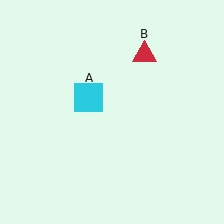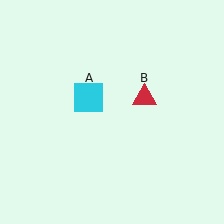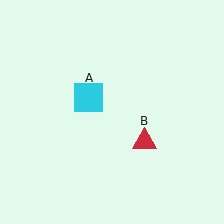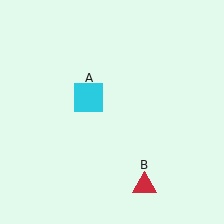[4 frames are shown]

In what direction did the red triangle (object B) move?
The red triangle (object B) moved down.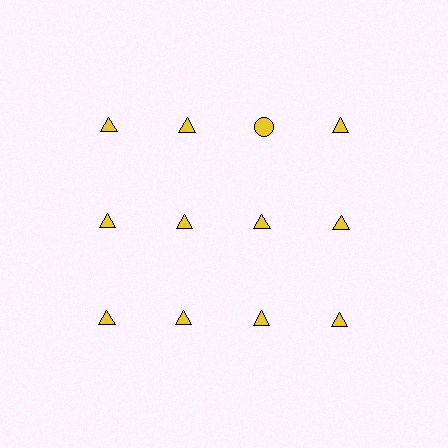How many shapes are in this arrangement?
There are 12 shapes arranged in a grid pattern.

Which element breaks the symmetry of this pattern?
The yellow circle in the top row, center column breaks the symmetry. All other shapes are yellow triangles.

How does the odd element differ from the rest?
It has a different shape: circle instead of triangle.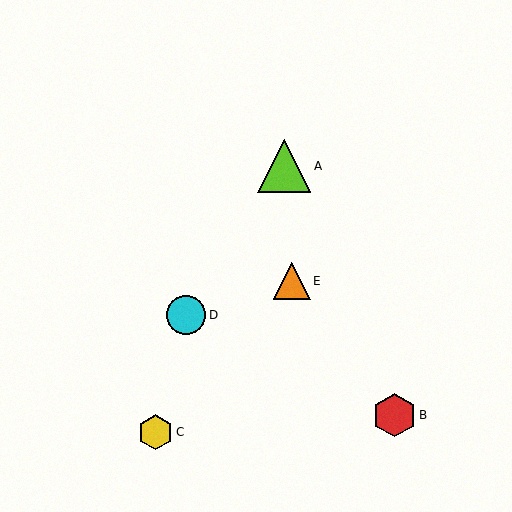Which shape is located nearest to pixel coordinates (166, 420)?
The yellow hexagon (labeled C) at (156, 432) is nearest to that location.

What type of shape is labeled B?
Shape B is a red hexagon.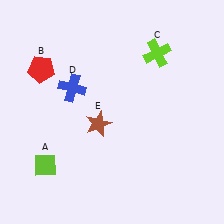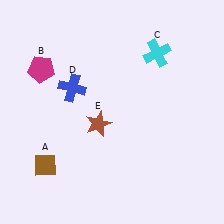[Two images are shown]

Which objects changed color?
A changed from lime to brown. B changed from red to magenta. C changed from lime to cyan.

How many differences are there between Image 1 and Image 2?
There are 3 differences between the two images.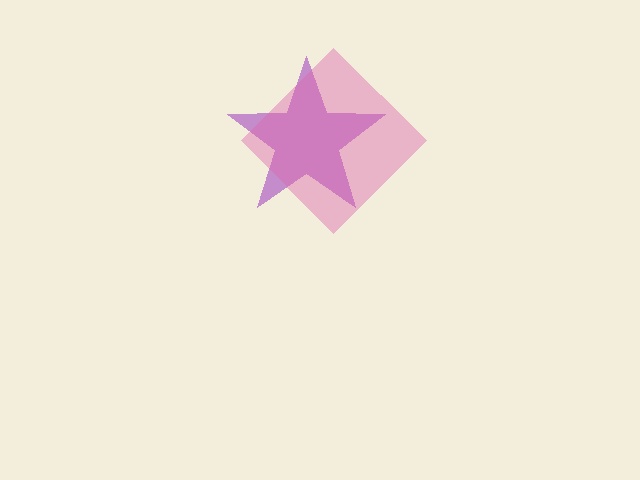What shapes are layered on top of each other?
The layered shapes are: a purple star, a pink diamond.